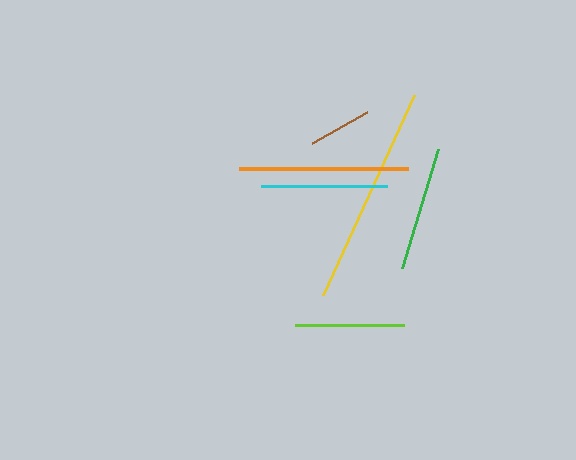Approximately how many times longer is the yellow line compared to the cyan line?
The yellow line is approximately 1.7 times the length of the cyan line.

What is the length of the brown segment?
The brown segment is approximately 63 pixels long.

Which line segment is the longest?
The yellow line is the longest at approximately 220 pixels.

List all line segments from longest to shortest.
From longest to shortest: yellow, orange, cyan, green, lime, brown.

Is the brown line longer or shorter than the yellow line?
The yellow line is longer than the brown line.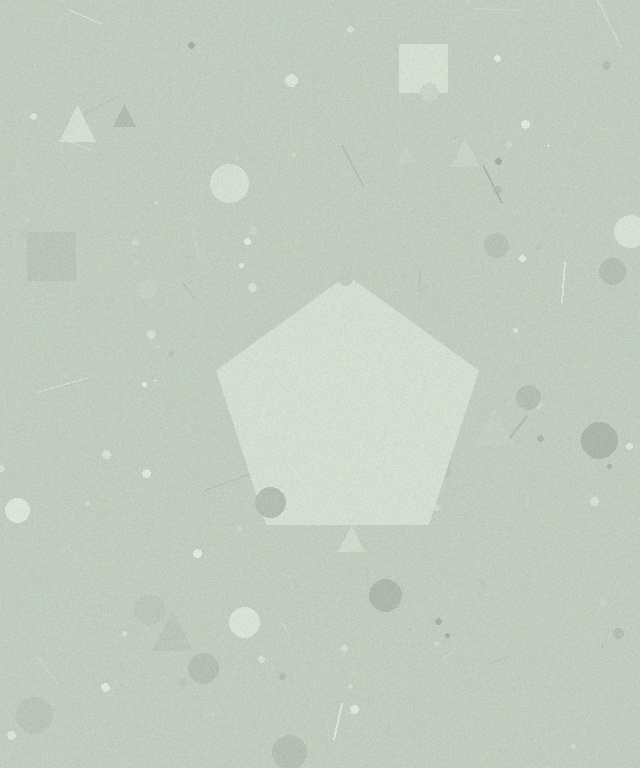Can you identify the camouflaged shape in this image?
The camouflaged shape is a pentagon.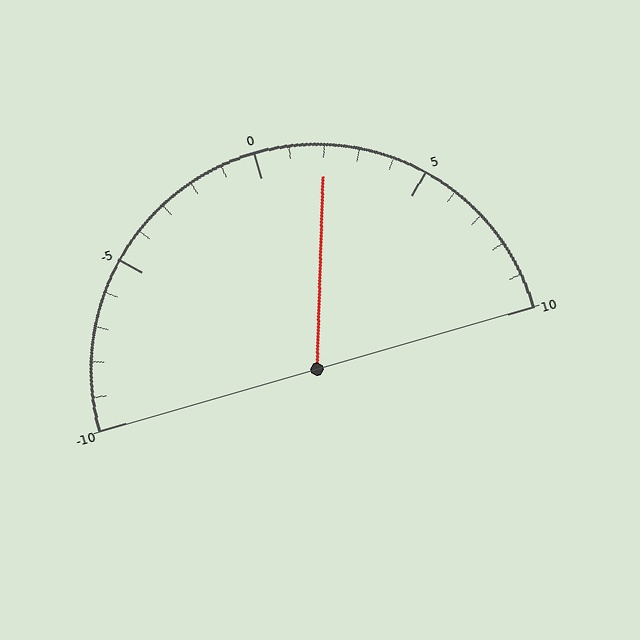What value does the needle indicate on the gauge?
The needle indicates approximately 2.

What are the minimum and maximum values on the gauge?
The gauge ranges from -10 to 10.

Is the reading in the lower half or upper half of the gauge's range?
The reading is in the upper half of the range (-10 to 10).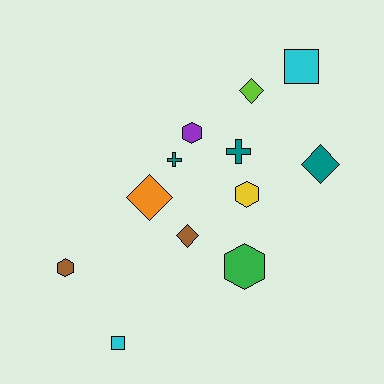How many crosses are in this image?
There are 2 crosses.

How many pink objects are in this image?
There are no pink objects.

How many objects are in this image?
There are 12 objects.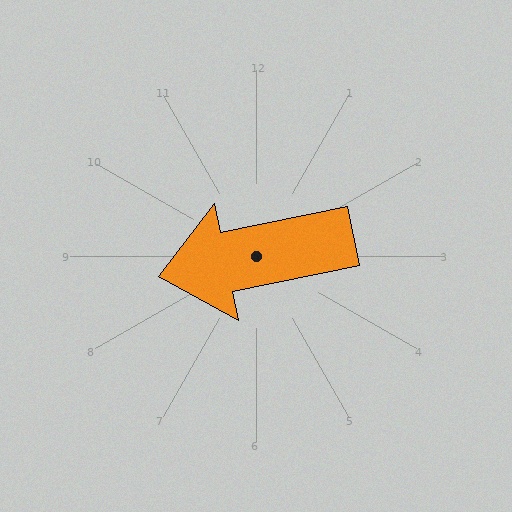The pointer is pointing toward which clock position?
Roughly 9 o'clock.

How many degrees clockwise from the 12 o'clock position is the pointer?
Approximately 258 degrees.